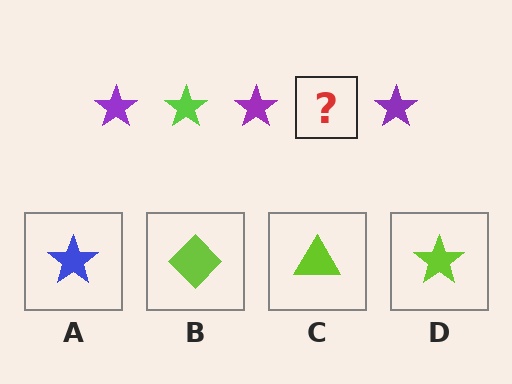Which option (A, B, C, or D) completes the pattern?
D.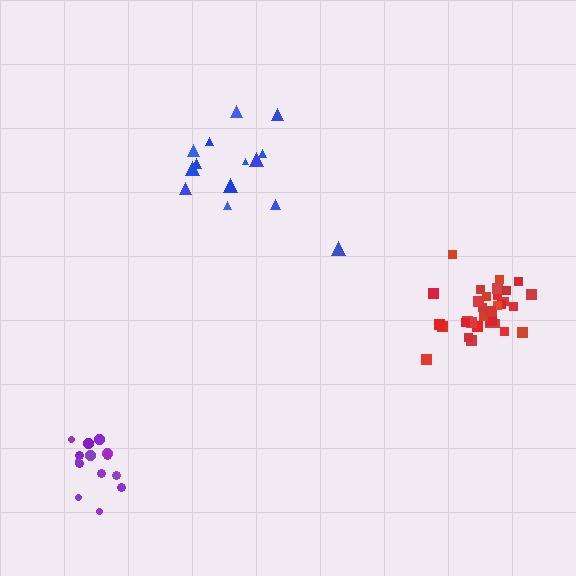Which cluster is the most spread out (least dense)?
Blue.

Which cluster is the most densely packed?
Red.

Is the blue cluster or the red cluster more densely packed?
Red.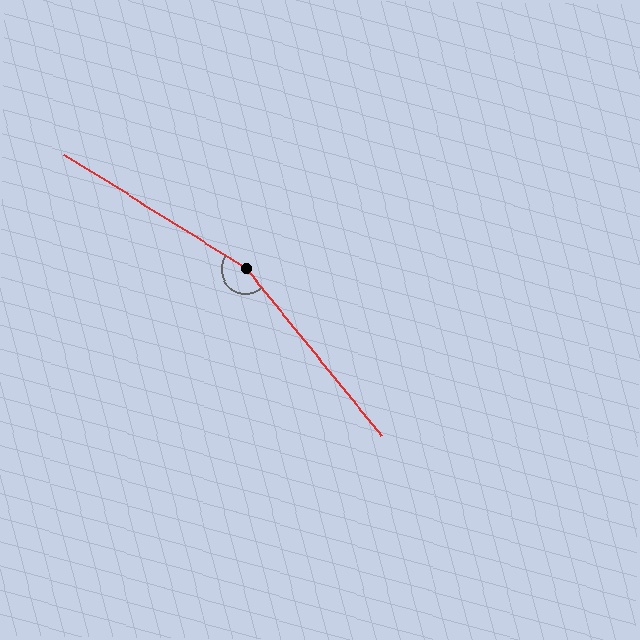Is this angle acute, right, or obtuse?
It is obtuse.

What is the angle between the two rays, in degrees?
Approximately 161 degrees.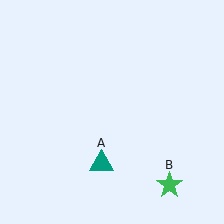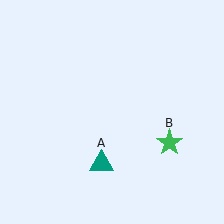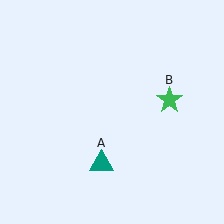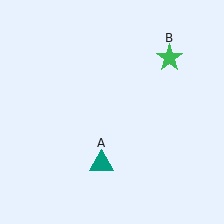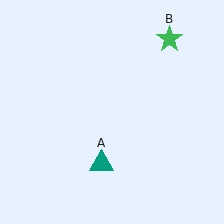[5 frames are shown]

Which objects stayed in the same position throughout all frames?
Teal triangle (object A) remained stationary.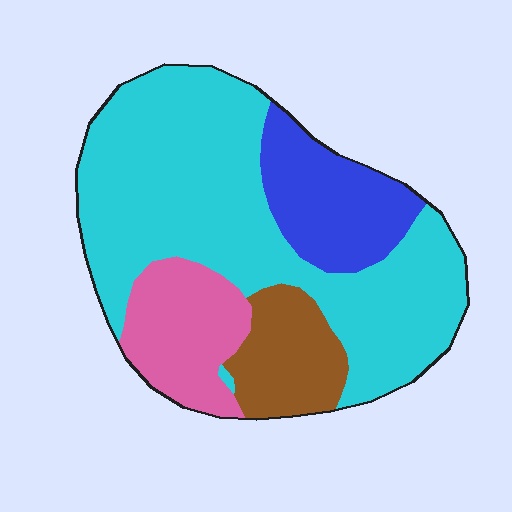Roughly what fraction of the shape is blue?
Blue takes up less than a quarter of the shape.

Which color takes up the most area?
Cyan, at roughly 55%.